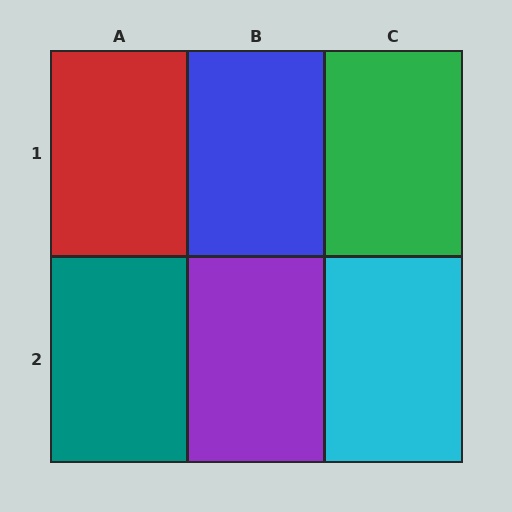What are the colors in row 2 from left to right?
Teal, purple, cyan.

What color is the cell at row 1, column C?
Green.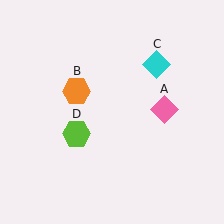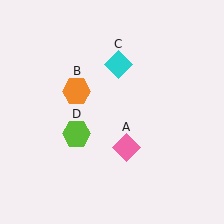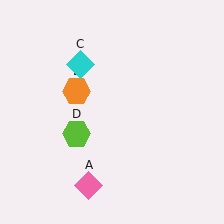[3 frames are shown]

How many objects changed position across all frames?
2 objects changed position: pink diamond (object A), cyan diamond (object C).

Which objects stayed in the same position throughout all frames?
Orange hexagon (object B) and lime hexagon (object D) remained stationary.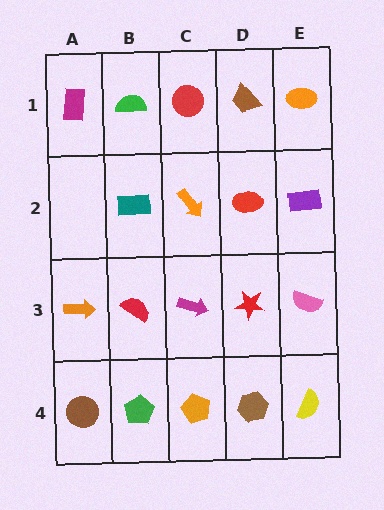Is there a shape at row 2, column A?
No, that cell is empty.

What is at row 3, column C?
A magenta arrow.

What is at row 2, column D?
A red ellipse.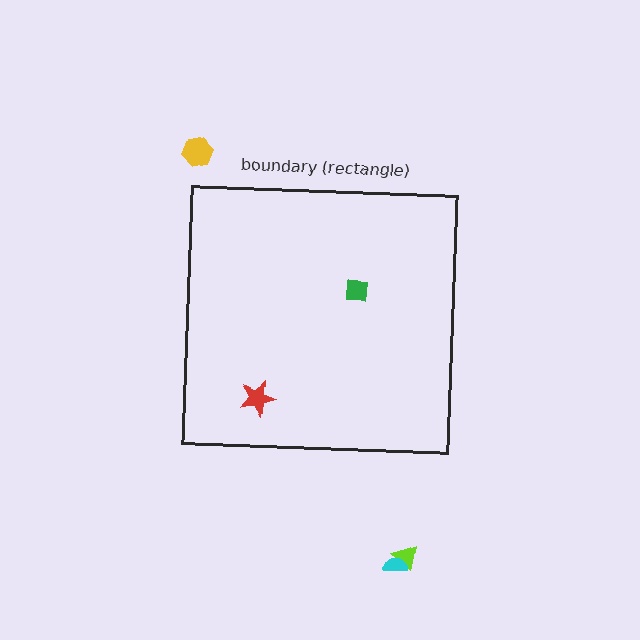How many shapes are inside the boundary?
2 inside, 3 outside.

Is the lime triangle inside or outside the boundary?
Outside.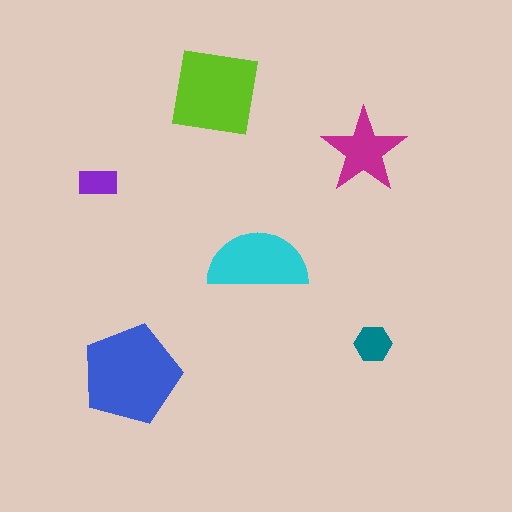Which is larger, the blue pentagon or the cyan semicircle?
The blue pentagon.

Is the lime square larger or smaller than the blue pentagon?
Smaller.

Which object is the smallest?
The purple rectangle.